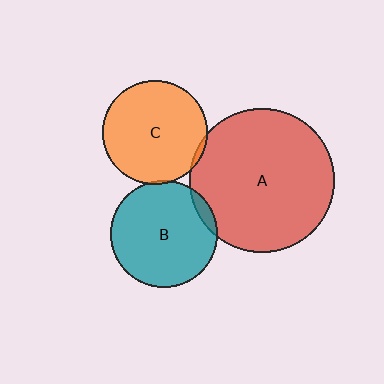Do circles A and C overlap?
Yes.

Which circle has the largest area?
Circle A (red).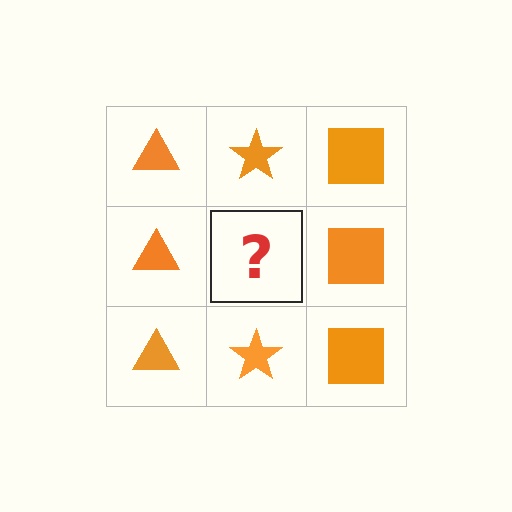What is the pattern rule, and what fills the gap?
The rule is that each column has a consistent shape. The gap should be filled with an orange star.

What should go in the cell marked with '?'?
The missing cell should contain an orange star.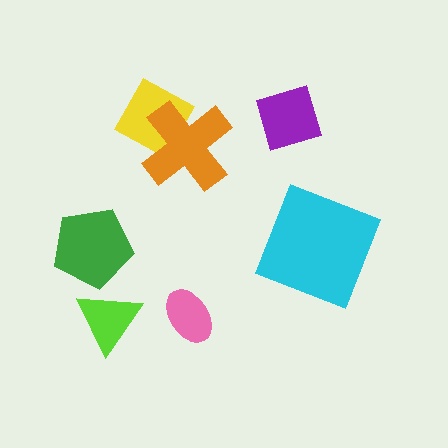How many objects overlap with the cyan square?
0 objects overlap with the cyan square.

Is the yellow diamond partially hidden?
Yes, it is partially covered by another shape.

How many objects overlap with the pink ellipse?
0 objects overlap with the pink ellipse.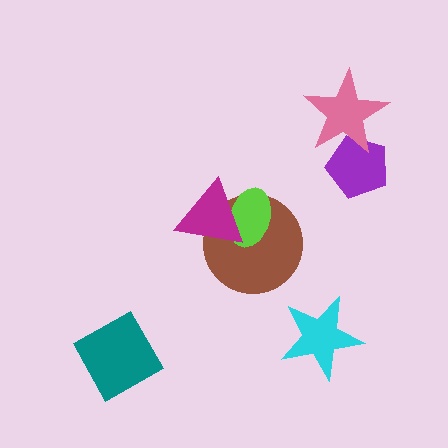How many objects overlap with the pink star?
1 object overlaps with the pink star.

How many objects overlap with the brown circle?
2 objects overlap with the brown circle.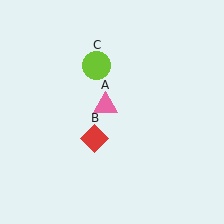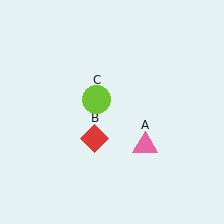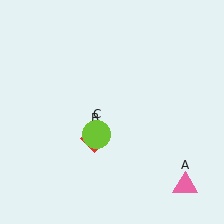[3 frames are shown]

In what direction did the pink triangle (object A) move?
The pink triangle (object A) moved down and to the right.